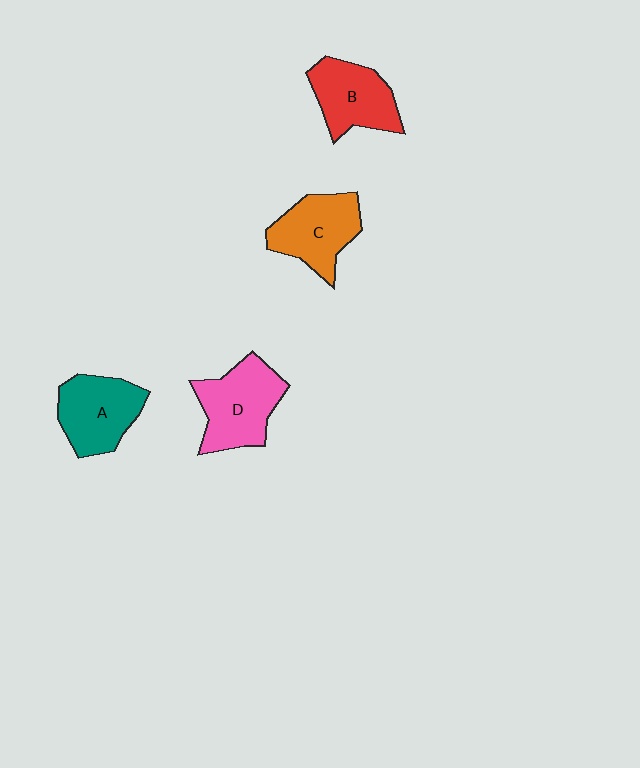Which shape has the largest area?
Shape D (pink).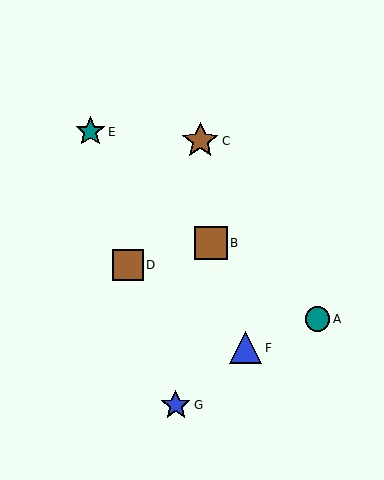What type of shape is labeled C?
Shape C is a brown star.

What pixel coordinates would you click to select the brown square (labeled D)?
Click at (128, 265) to select the brown square D.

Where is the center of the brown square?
The center of the brown square is at (128, 265).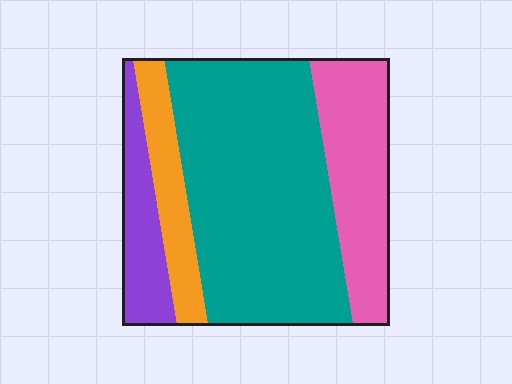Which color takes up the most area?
Teal, at roughly 55%.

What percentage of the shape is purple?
Purple covers about 10% of the shape.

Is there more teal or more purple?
Teal.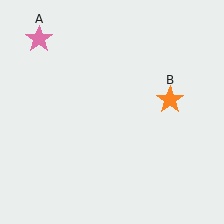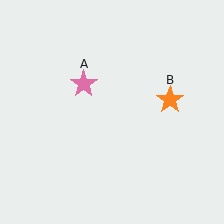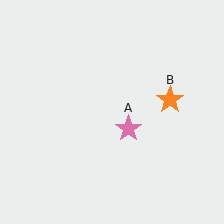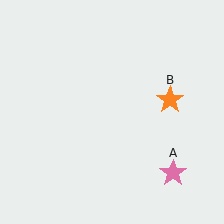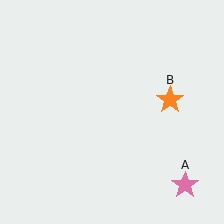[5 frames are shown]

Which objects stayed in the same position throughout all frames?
Orange star (object B) remained stationary.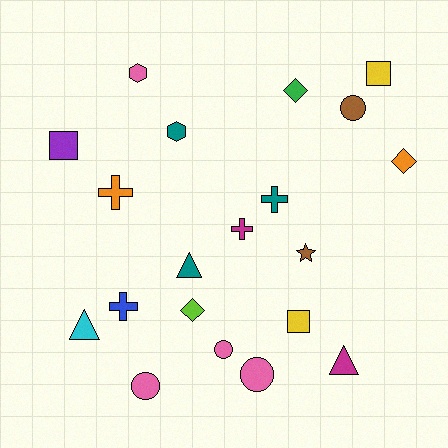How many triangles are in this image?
There are 3 triangles.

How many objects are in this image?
There are 20 objects.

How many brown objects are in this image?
There are 2 brown objects.